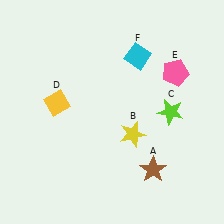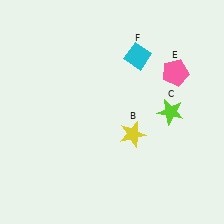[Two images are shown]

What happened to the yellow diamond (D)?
The yellow diamond (D) was removed in Image 2. It was in the top-left area of Image 1.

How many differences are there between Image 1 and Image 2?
There are 2 differences between the two images.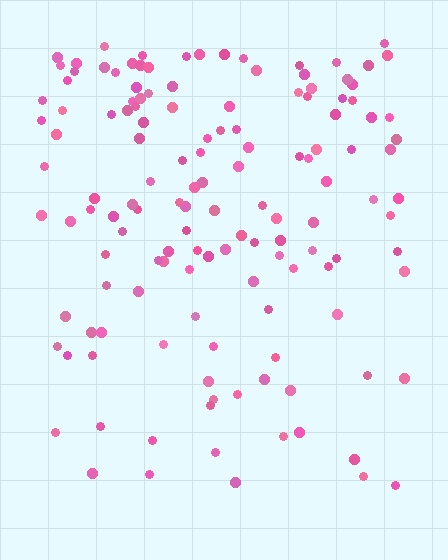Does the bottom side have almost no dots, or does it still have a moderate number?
Still a moderate number, just noticeably fewer than the top.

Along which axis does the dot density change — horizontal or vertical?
Vertical.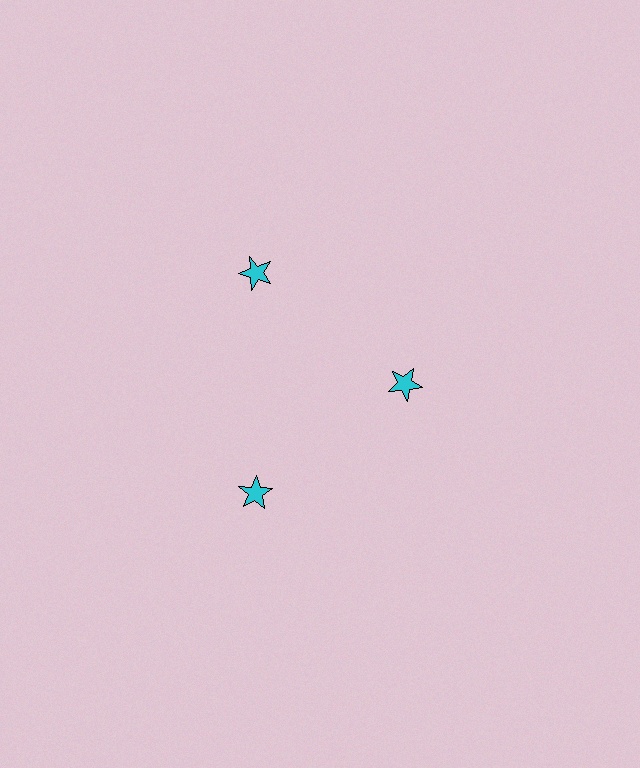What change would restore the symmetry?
The symmetry would be restored by moving it outward, back onto the ring so that all 3 stars sit at equal angles and equal distance from the center.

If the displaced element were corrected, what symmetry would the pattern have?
It would have 3-fold rotational symmetry — the pattern would map onto itself every 120 degrees.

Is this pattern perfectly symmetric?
No. The 3 cyan stars are arranged in a ring, but one element near the 3 o'clock position is pulled inward toward the center, breaking the 3-fold rotational symmetry.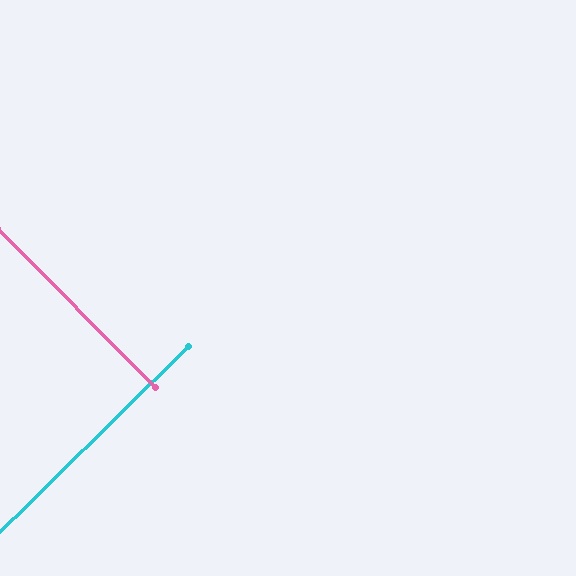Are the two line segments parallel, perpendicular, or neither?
Perpendicular — they meet at approximately 89°.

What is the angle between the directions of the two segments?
Approximately 89 degrees.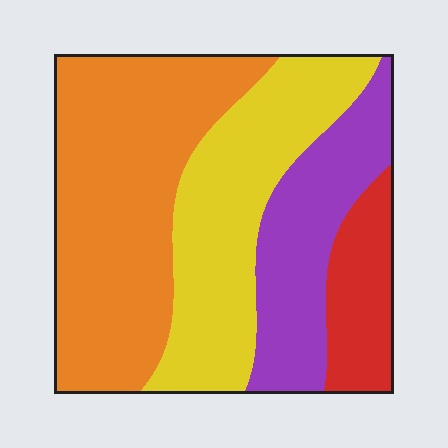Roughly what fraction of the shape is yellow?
Yellow takes up between a sixth and a third of the shape.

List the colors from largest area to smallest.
From largest to smallest: orange, yellow, purple, red.